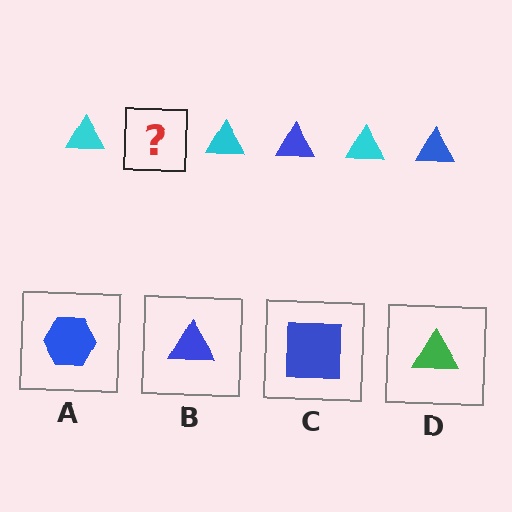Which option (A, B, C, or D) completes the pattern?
B.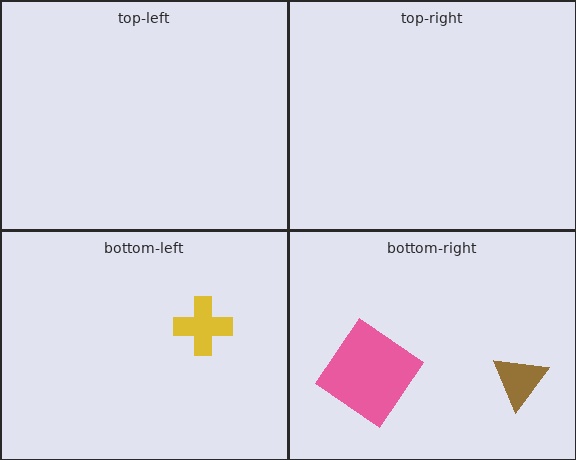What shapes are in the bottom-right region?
The brown triangle, the pink diamond.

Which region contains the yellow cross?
The bottom-left region.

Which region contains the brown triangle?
The bottom-right region.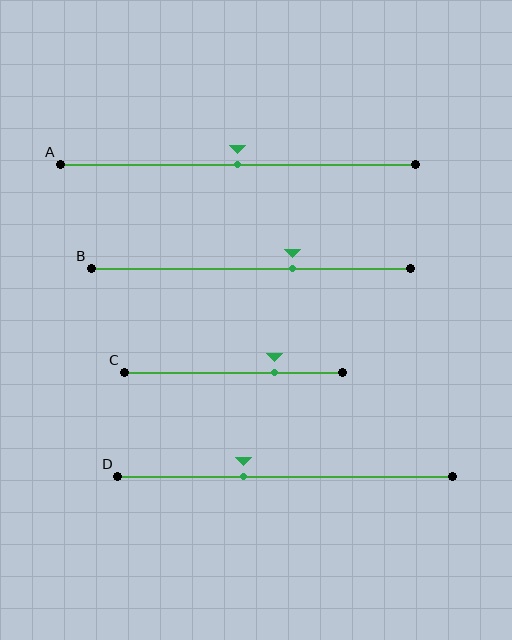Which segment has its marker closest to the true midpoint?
Segment A has its marker closest to the true midpoint.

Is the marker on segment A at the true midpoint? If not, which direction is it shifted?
Yes, the marker on segment A is at the true midpoint.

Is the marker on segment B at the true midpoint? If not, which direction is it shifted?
No, the marker on segment B is shifted to the right by about 13% of the segment length.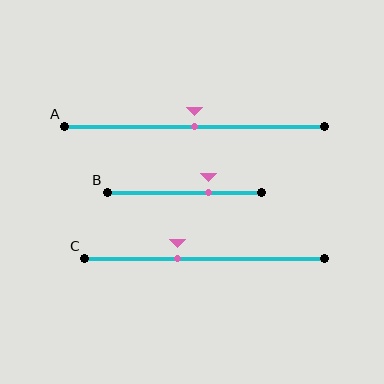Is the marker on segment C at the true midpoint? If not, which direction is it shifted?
No, the marker on segment C is shifted to the left by about 11% of the segment length.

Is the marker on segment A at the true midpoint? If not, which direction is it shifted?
Yes, the marker on segment A is at the true midpoint.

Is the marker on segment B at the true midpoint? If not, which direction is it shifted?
No, the marker on segment B is shifted to the right by about 16% of the segment length.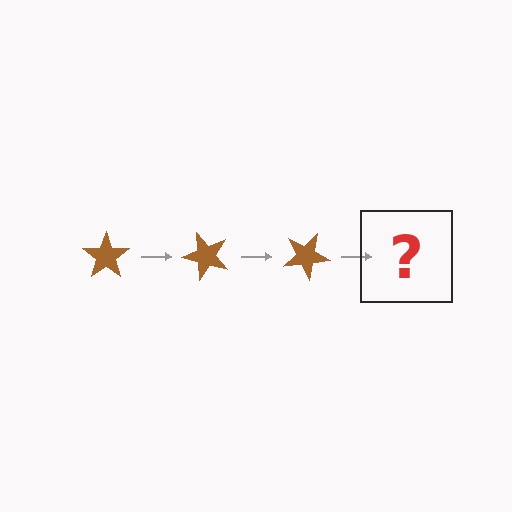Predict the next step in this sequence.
The next step is a brown star rotated 150 degrees.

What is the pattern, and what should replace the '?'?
The pattern is that the star rotates 50 degrees each step. The '?' should be a brown star rotated 150 degrees.